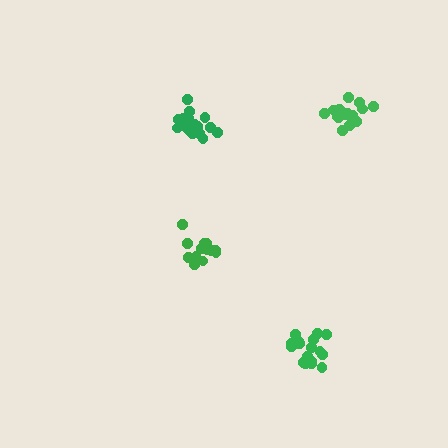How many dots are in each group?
Group 1: 16 dots, Group 2: 16 dots, Group 3: 19 dots, Group 4: 18 dots (69 total).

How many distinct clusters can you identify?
There are 4 distinct clusters.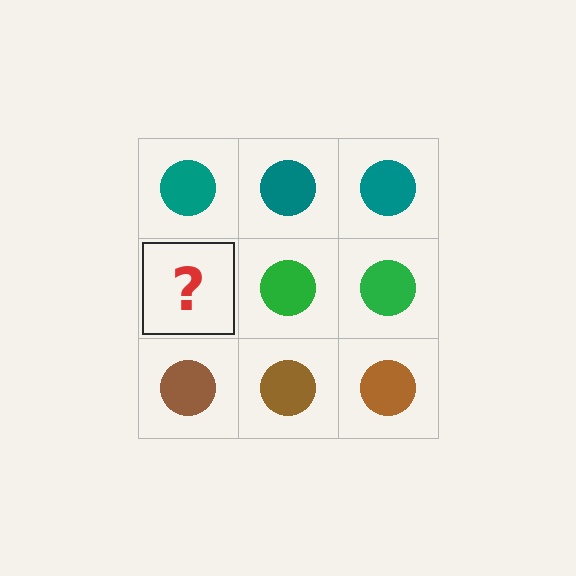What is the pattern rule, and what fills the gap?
The rule is that each row has a consistent color. The gap should be filled with a green circle.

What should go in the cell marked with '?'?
The missing cell should contain a green circle.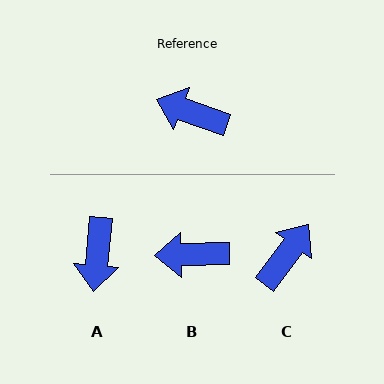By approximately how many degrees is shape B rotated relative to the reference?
Approximately 21 degrees counter-clockwise.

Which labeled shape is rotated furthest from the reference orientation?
C, about 107 degrees away.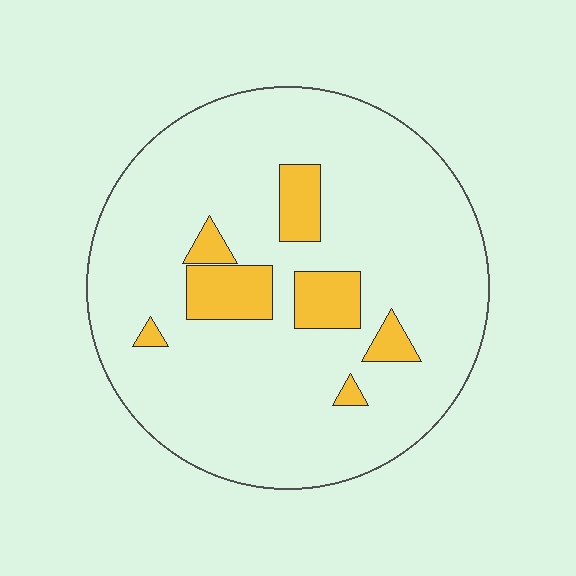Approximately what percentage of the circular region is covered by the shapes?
Approximately 15%.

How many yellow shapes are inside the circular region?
7.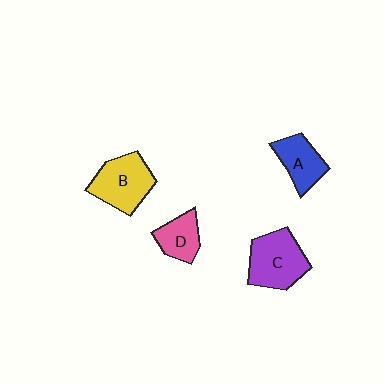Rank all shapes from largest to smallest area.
From largest to smallest: C (purple), B (yellow), A (blue), D (pink).